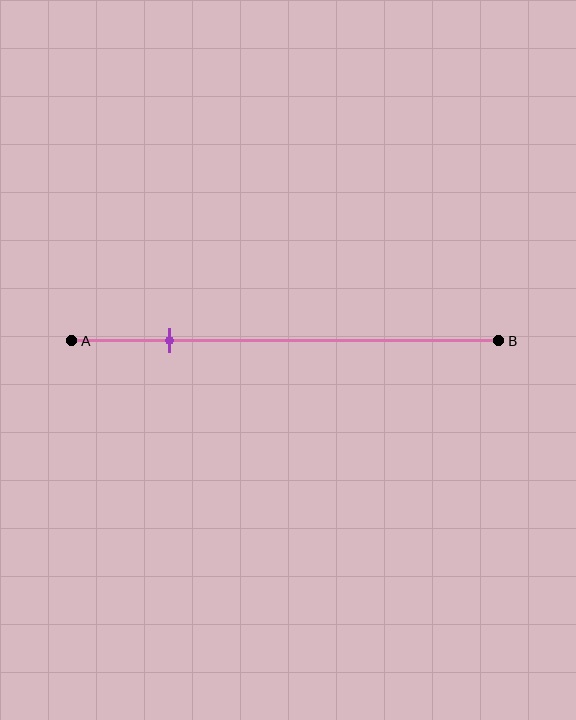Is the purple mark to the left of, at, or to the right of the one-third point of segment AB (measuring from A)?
The purple mark is to the left of the one-third point of segment AB.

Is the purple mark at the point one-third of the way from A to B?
No, the mark is at about 25% from A, not at the 33% one-third point.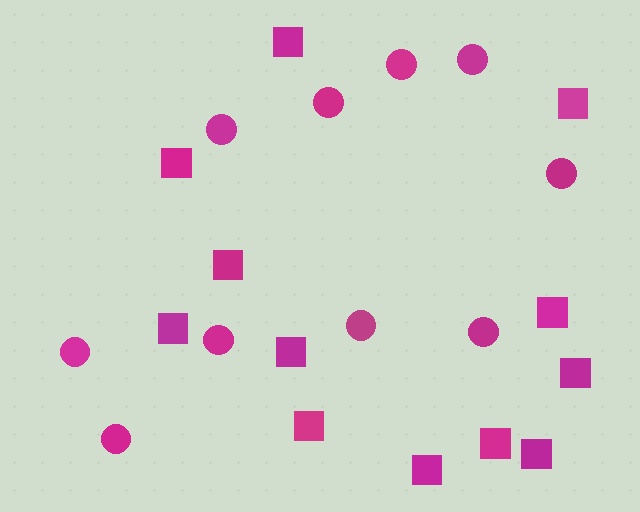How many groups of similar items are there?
There are 2 groups: one group of squares (12) and one group of circles (10).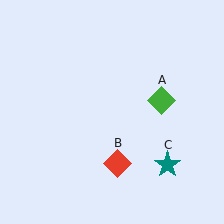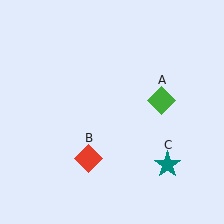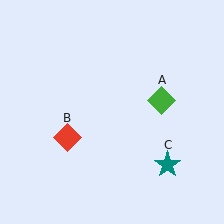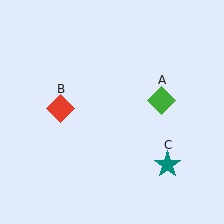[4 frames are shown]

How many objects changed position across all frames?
1 object changed position: red diamond (object B).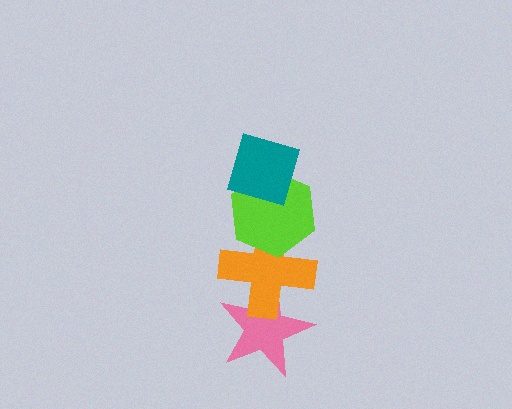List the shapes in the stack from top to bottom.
From top to bottom: the teal diamond, the lime hexagon, the orange cross, the pink star.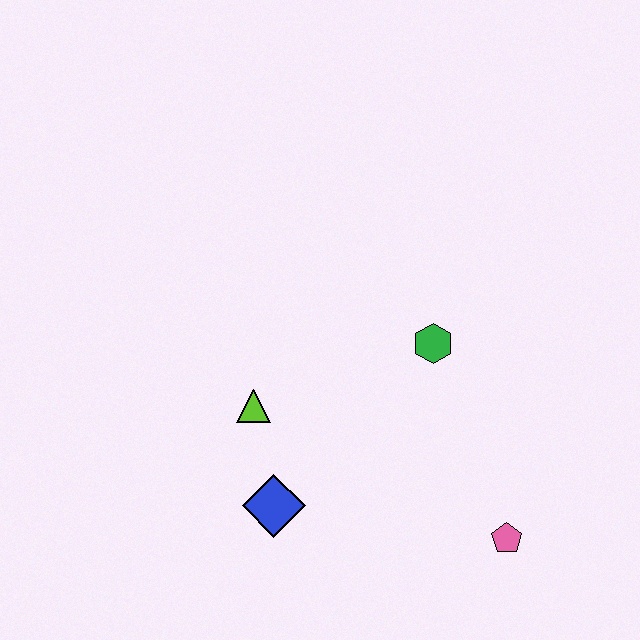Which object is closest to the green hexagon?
The lime triangle is closest to the green hexagon.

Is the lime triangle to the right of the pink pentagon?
No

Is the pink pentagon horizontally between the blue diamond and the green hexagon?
No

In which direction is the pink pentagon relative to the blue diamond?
The pink pentagon is to the right of the blue diamond.